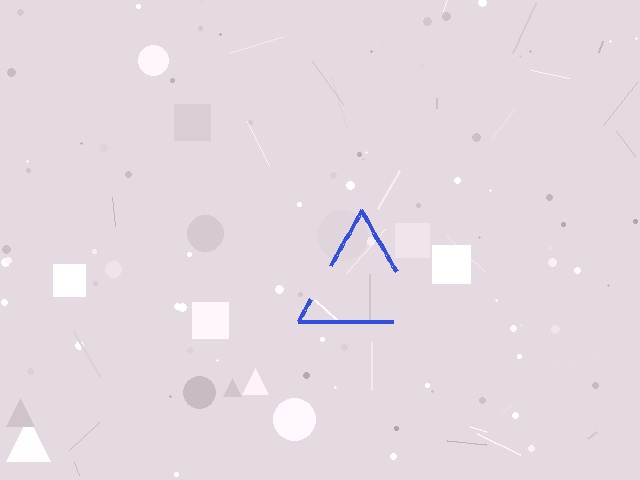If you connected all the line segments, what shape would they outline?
They would outline a triangle.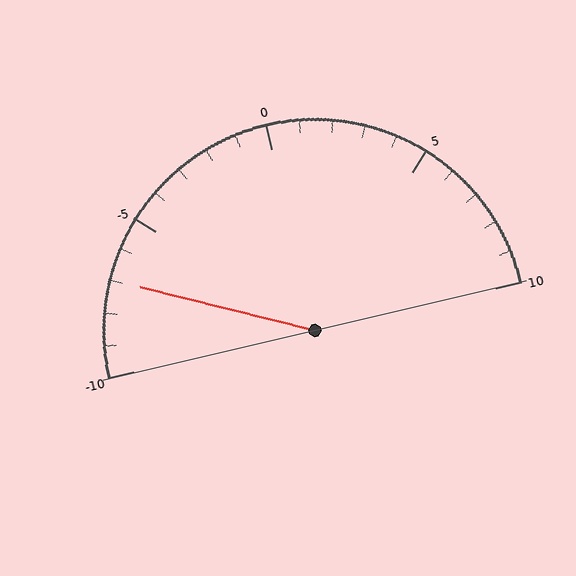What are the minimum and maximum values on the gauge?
The gauge ranges from -10 to 10.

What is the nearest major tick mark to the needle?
The nearest major tick mark is -5.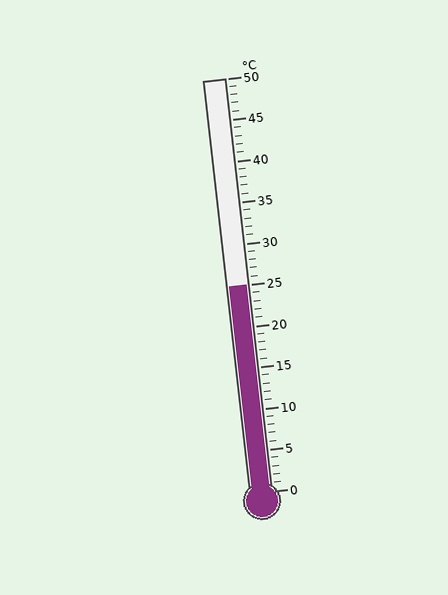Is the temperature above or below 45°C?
The temperature is below 45°C.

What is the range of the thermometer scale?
The thermometer scale ranges from 0°C to 50°C.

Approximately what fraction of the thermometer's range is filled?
The thermometer is filled to approximately 50% of its range.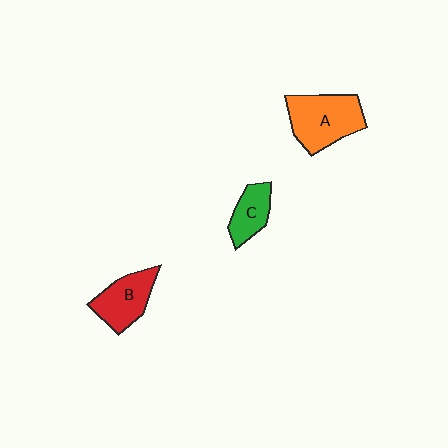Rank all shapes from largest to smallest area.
From largest to smallest: A (orange), B (red), C (green).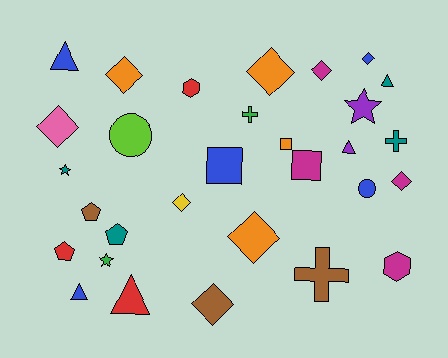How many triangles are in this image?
There are 5 triangles.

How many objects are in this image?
There are 30 objects.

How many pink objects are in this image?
There is 1 pink object.